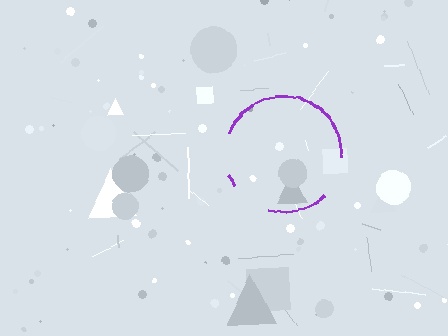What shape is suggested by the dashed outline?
The dashed outline suggests a circle.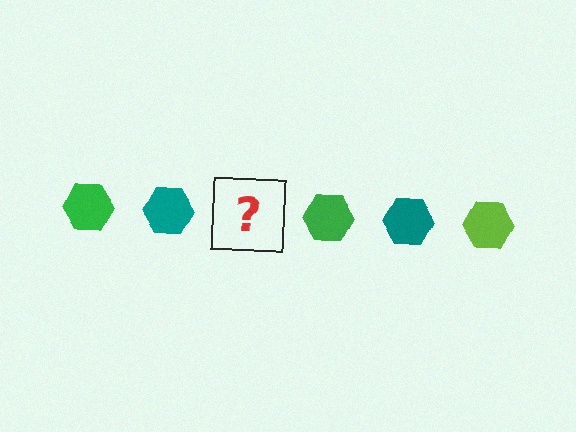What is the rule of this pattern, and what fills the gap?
The rule is that the pattern cycles through green, teal, lime hexagons. The gap should be filled with a lime hexagon.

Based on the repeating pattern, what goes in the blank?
The blank should be a lime hexagon.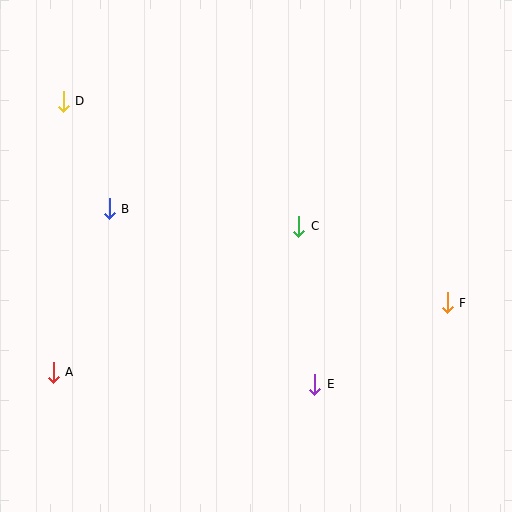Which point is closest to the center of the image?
Point C at (299, 226) is closest to the center.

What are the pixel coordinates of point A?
Point A is at (53, 372).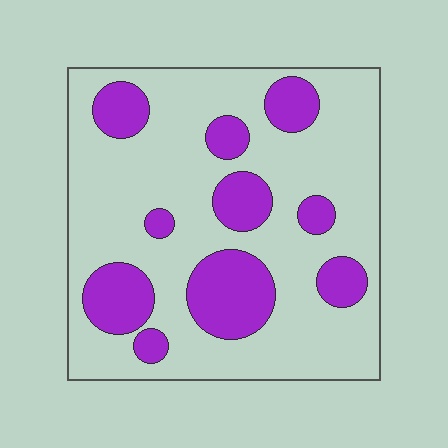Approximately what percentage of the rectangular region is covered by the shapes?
Approximately 25%.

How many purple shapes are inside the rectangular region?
10.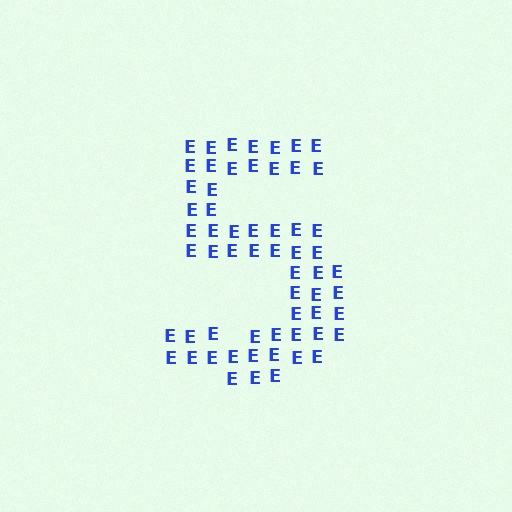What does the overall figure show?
The overall figure shows the digit 5.